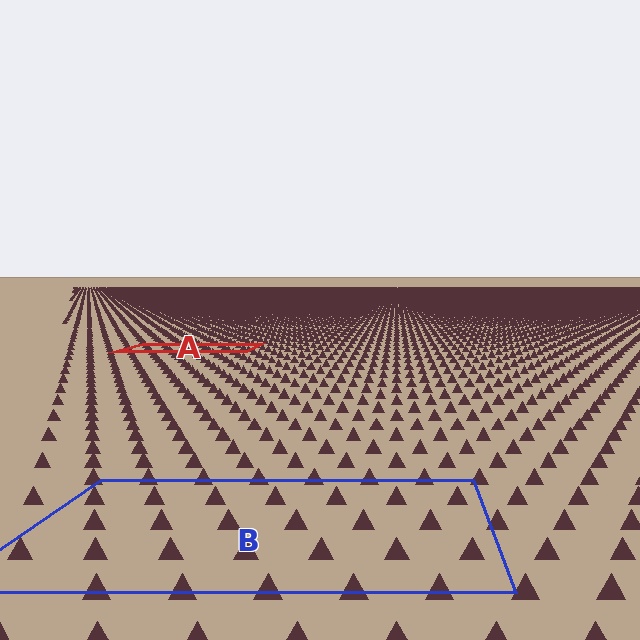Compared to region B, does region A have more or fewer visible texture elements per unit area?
Region A has more texture elements per unit area — they are packed more densely because it is farther away.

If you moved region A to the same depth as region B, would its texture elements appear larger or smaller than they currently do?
They would appear larger. At a closer depth, the same texture elements are projected at a bigger on-screen size.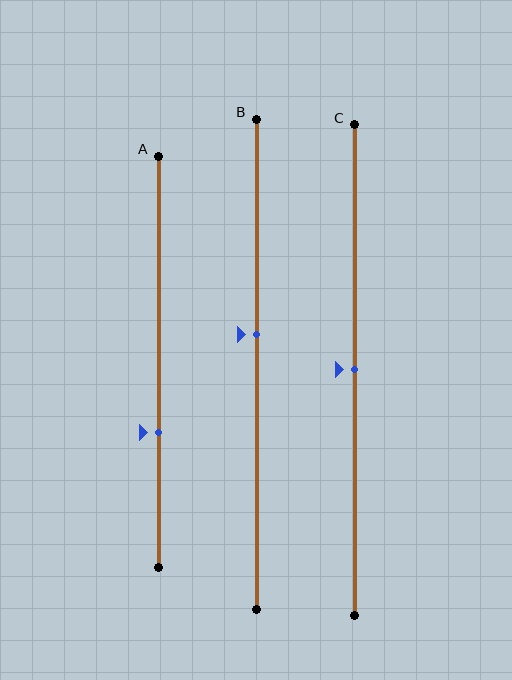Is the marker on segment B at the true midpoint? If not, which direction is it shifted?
No, the marker on segment B is shifted upward by about 6% of the segment length.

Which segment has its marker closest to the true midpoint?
Segment C has its marker closest to the true midpoint.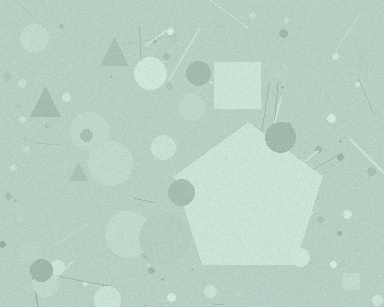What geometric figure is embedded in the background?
A pentagon is embedded in the background.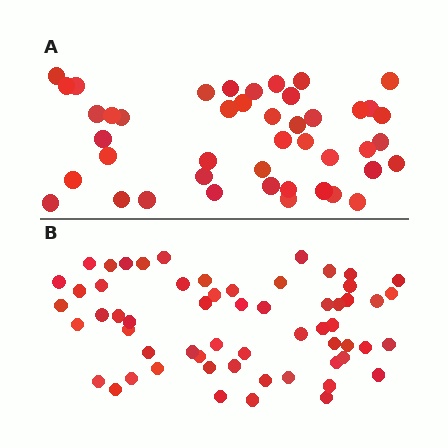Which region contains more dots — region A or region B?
Region B (the bottom region) has more dots.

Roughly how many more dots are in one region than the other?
Region B has approximately 15 more dots than region A.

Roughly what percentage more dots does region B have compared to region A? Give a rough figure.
About 35% more.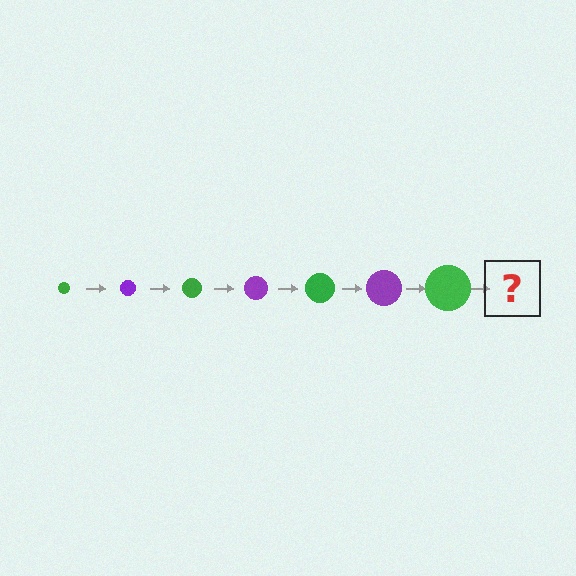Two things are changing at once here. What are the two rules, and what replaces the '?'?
The two rules are that the circle grows larger each step and the color cycles through green and purple. The '?' should be a purple circle, larger than the previous one.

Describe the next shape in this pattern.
It should be a purple circle, larger than the previous one.